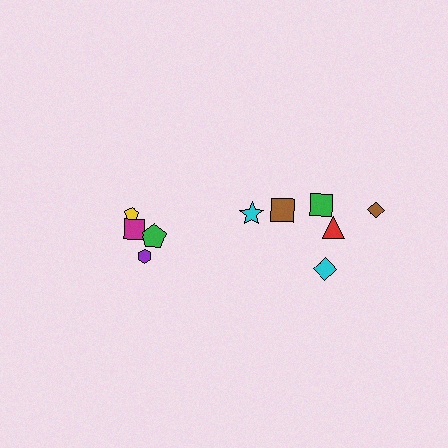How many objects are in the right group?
There are 6 objects.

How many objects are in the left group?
There are 4 objects.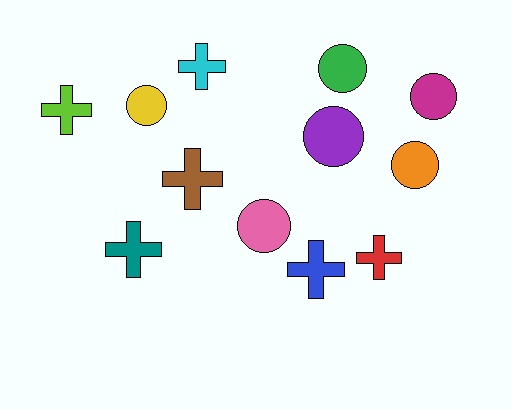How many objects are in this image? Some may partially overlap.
There are 12 objects.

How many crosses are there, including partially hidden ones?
There are 6 crosses.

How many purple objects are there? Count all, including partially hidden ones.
There is 1 purple object.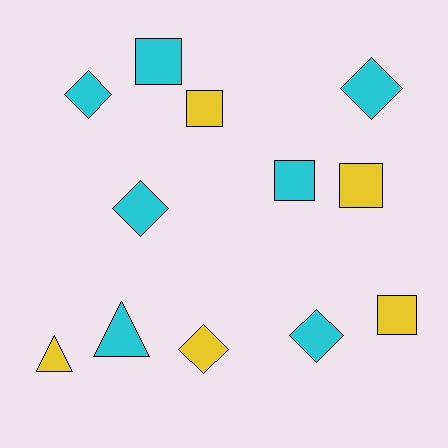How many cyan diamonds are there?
There are 4 cyan diamonds.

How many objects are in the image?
There are 12 objects.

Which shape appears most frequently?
Diamond, with 5 objects.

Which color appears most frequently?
Cyan, with 7 objects.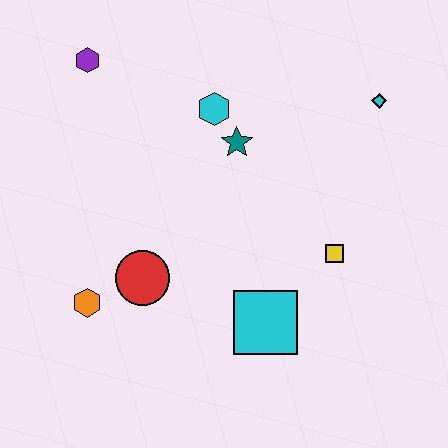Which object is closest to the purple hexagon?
The cyan hexagon is closest to the purple hexagon.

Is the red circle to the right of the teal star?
No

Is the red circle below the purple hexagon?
Yes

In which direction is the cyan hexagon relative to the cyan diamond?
The cyan hexagon is to the left of the cyan diamond.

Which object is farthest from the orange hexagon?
The cyan diamond is farthest from the orange hexagon.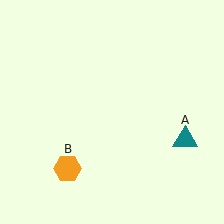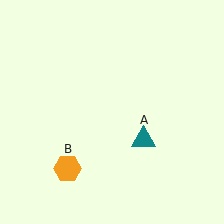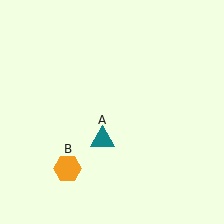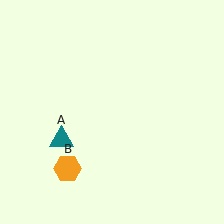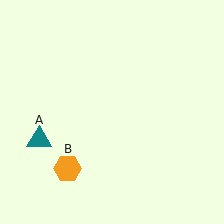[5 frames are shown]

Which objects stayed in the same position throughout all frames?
Orange hexagon (object B) remained stationary.